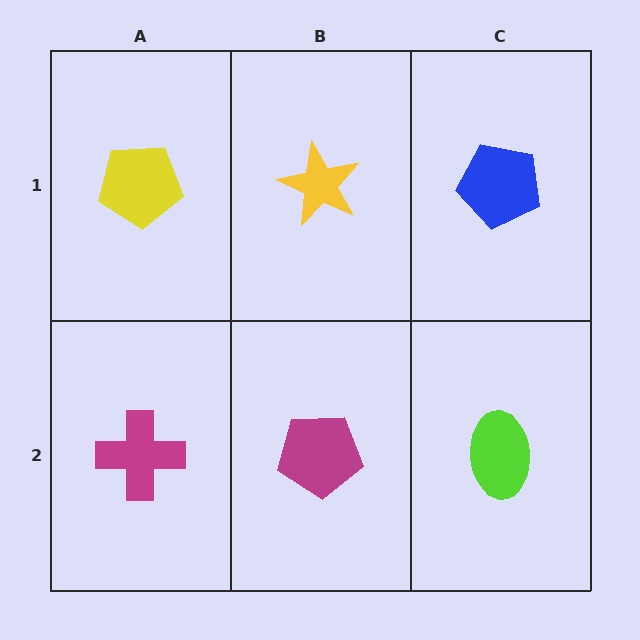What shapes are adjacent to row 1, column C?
A lime ellipse (row 2, column C), a yellow star (row 1, column B).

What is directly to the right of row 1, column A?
A yellow star.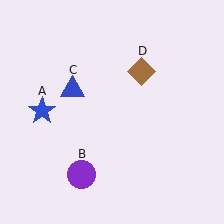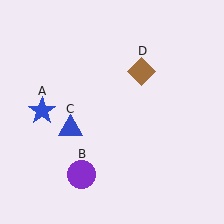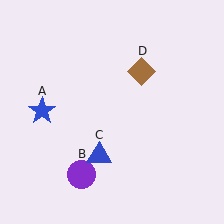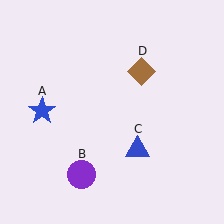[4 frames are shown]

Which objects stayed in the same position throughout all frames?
Blue star (object A) and purple circle (object B) and brown diamond (object D) remained stationary.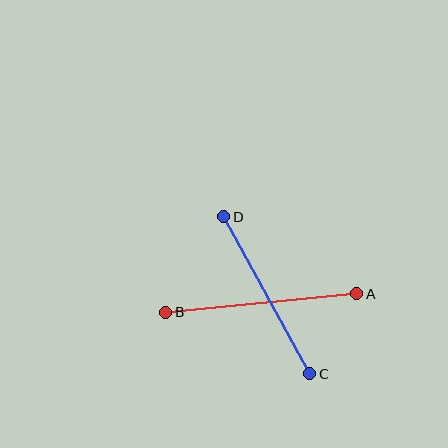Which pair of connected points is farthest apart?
Points A and B are farthest apart.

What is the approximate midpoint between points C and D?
The midpoint is at approximately (267, 295) pixels.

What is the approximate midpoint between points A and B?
The midpoint is at approximately (261, 303) pixels.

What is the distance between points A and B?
The distance is approximately 192 pixels.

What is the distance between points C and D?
The distance is approximately 179 pixels.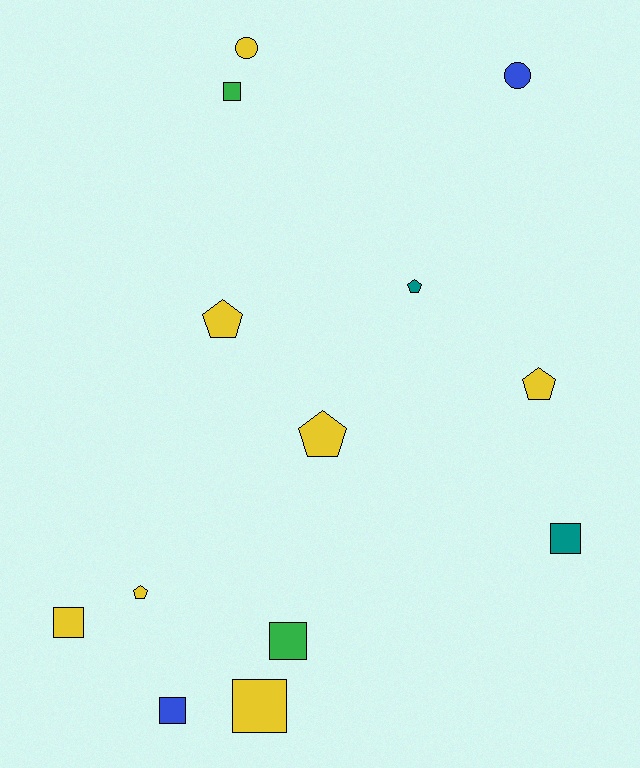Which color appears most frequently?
Yellow, with 7 objects.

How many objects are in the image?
There are 13 objects.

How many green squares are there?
There are 2 green squares.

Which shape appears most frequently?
Square, with 6 objects.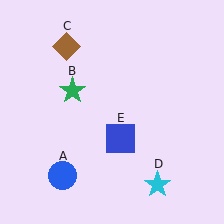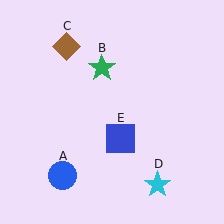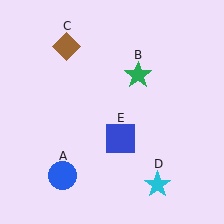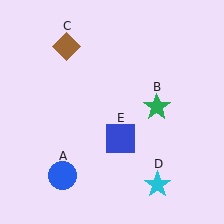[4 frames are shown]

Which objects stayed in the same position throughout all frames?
Blue circle (object A) and brown diamond (object C) and cyan star (object D) and blue square (object E) remained stationary.